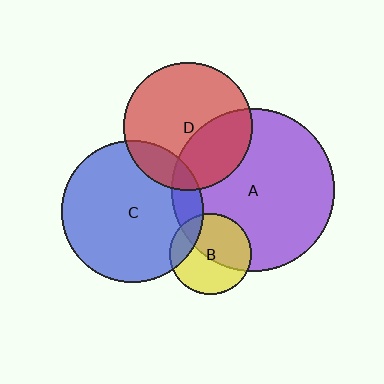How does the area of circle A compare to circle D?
Approximately 1.6 times.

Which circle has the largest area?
Circle A (purple).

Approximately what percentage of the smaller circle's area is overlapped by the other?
Approximately 15%.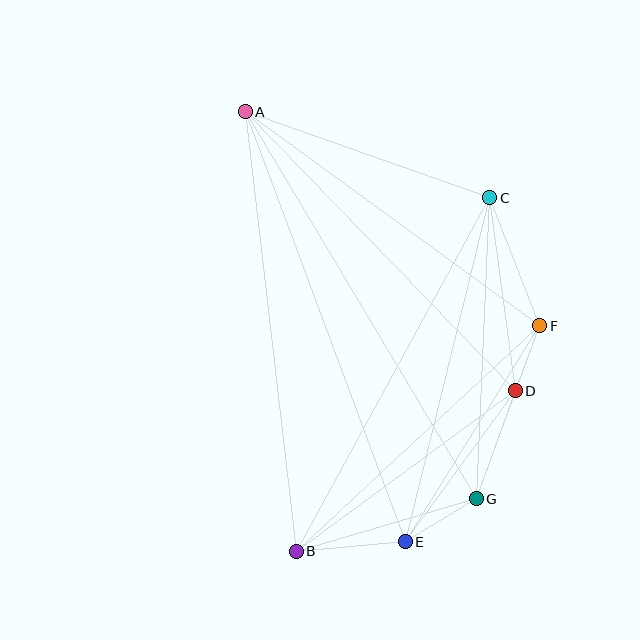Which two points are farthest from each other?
Points A and E are farthest from each other.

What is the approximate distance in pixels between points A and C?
The distance between A and C is approximately 259 pixels.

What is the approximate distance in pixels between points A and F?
The distance between A and F is approximately 364 pixels.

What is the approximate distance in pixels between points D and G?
The distance between D and G is approximately 115 pixels.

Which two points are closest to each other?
Points D and F are closest to each other.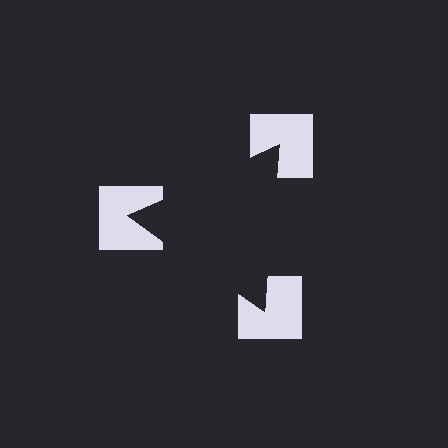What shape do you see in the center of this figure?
An illusory triangle — its edges are inferred from the aligned wedge cuts in the notched squares, not physically drawn.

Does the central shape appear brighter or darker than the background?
It typically appears slightly darker than the background, even though no actual brightness change is drawn.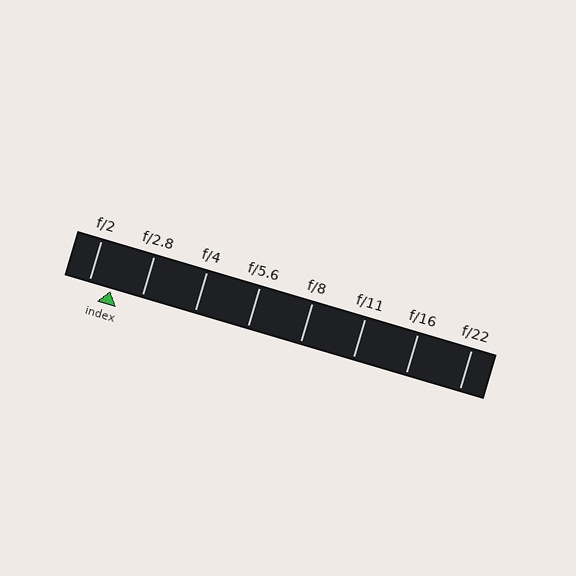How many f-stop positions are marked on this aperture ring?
There are 8 f-stop positions marked.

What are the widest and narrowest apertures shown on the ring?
The widest aperture shown is f/2 and the narrowest is f/22.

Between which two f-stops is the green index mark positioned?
The index mark is between f/2 and f/2.8.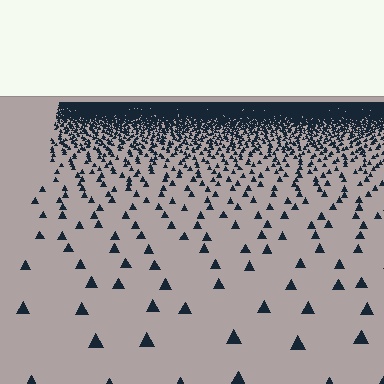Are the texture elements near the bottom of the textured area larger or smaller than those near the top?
Larger. Near the bottom, elements are closer to the viewer and appear at a bigger on-screen size.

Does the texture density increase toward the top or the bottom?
Density increases toward the top.